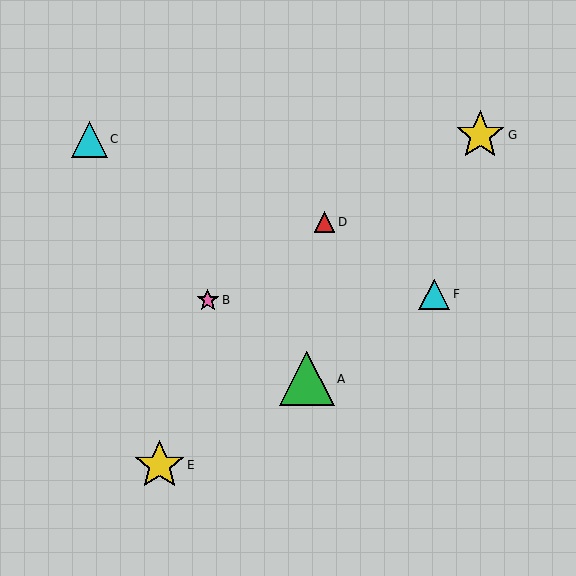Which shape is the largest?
The green triangle (labeled A) is the largest.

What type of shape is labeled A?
Shape A is a green triangle.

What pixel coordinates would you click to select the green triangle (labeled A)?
Click at (307, 379) to select the green triangle A.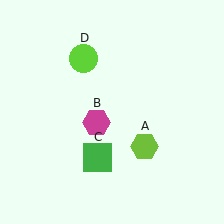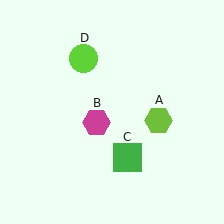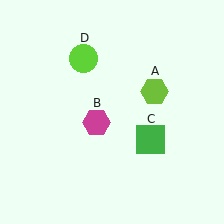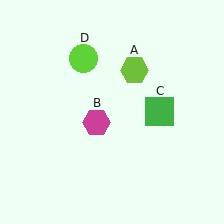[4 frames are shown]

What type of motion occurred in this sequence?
The lime hexagon (object A), green square (object C) rotated counterclockwise around the center of the scene.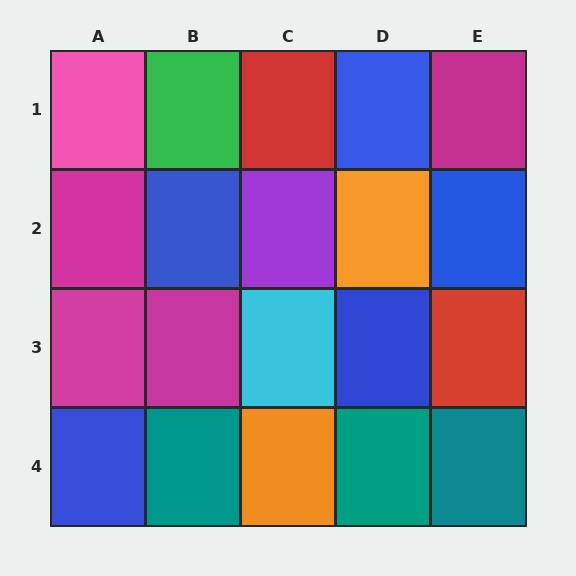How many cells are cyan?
1 cell is cyan.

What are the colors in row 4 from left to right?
Blue, teal, orange, teal, teal.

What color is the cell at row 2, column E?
Blue.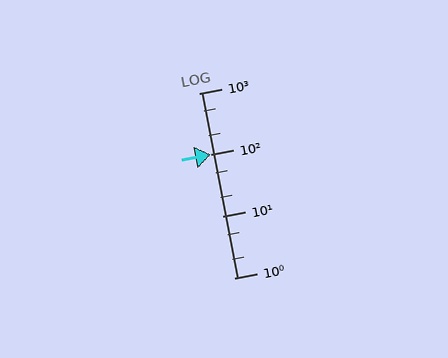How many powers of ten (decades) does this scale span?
The scale spans 3 decades, from 1 to 1000.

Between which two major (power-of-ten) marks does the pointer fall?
The pointer is between 100 and 1000.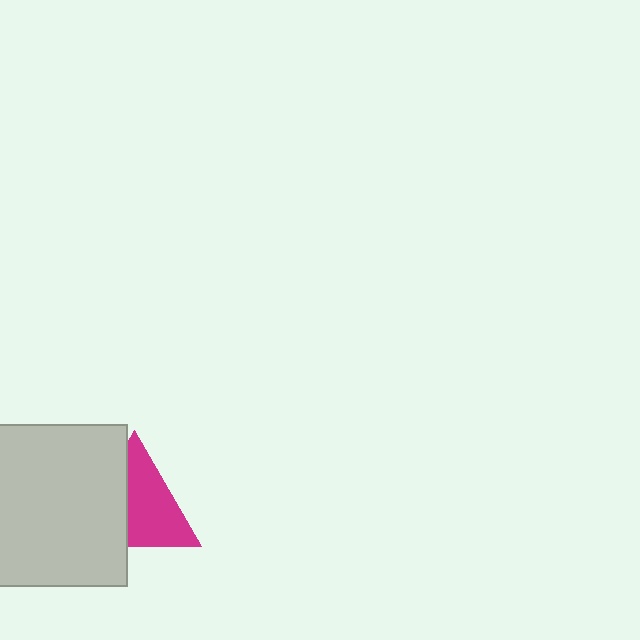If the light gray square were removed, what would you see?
You would see the complete magenta triangle.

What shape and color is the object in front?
The object in front is a light gray square.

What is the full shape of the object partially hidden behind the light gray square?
The partially hidden object is a magenta triangle.